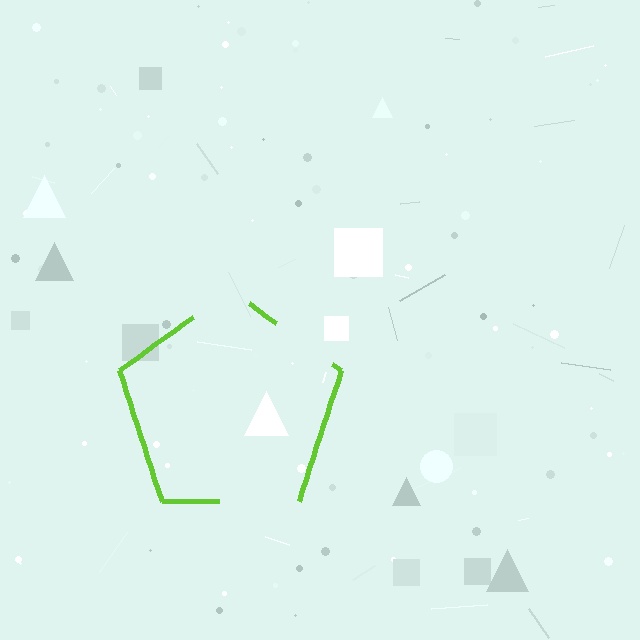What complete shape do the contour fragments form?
The contour fragments form a pentagon.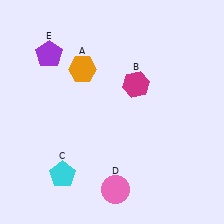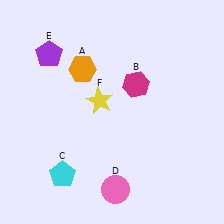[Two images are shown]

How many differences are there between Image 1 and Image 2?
There is 1 difference between the two images.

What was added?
A yellow star (F) was added in Image 2.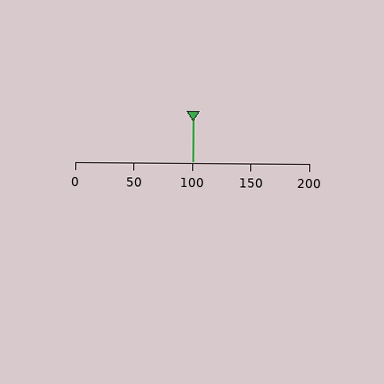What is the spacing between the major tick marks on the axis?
The major ticks are spaced 50 apart.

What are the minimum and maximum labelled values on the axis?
The axis runs from 0 to 200.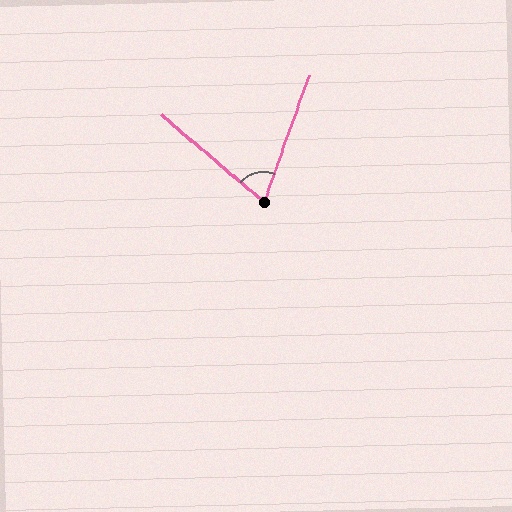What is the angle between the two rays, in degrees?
Approximately 69 degrees.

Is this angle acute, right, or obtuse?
It is acute.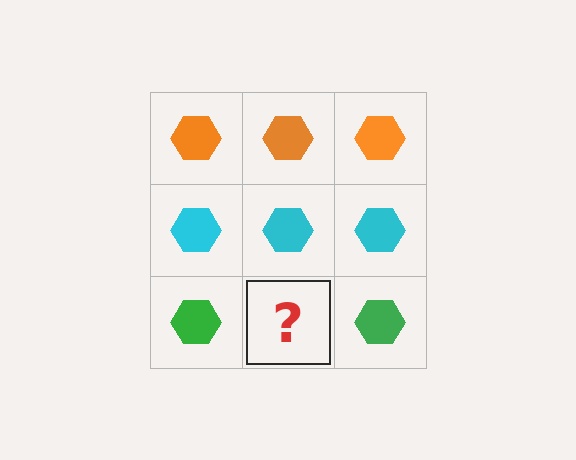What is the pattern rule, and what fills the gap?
The rule is that each row has a consistent color. The gap should be filled with a green hexagon.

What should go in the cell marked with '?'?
The missing cell should contain a green hexagon.